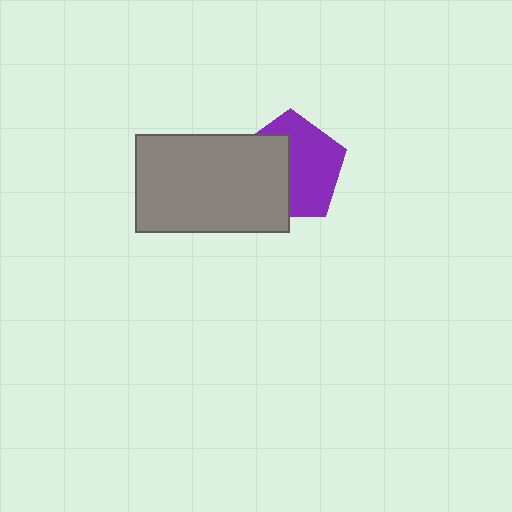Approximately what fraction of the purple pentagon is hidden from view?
Roughly 44% of the purple pentagon is hidden behind the gray rectangle.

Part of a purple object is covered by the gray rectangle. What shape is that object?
It is a pentagon.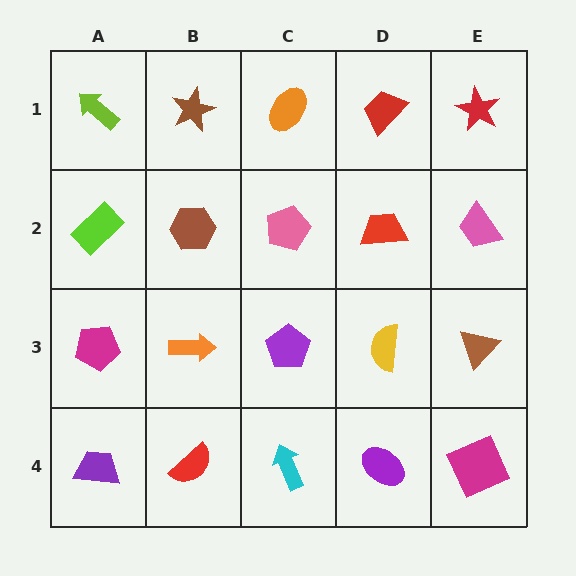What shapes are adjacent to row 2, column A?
A lime arrow (row 1, column A), a magenta pentagon (row 3, column A), a brown hexagon (row 2, column B).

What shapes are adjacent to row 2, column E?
A red star (row 1, column E), a brown triangle (row 3, column E), a red trapezoid (row 2, column D).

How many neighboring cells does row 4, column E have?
2.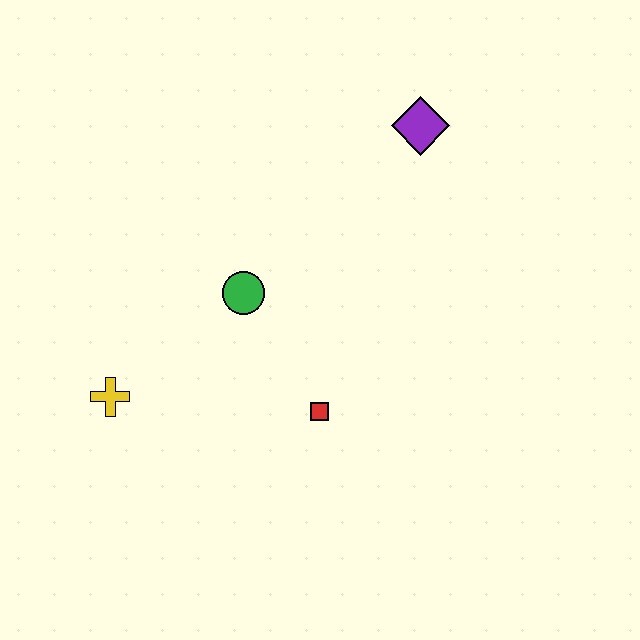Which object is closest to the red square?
The green circle is closest to the red square.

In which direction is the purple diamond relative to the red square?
The purple diamond is above the red square.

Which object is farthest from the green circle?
The purple diamond is farthest from the green circle.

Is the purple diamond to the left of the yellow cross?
No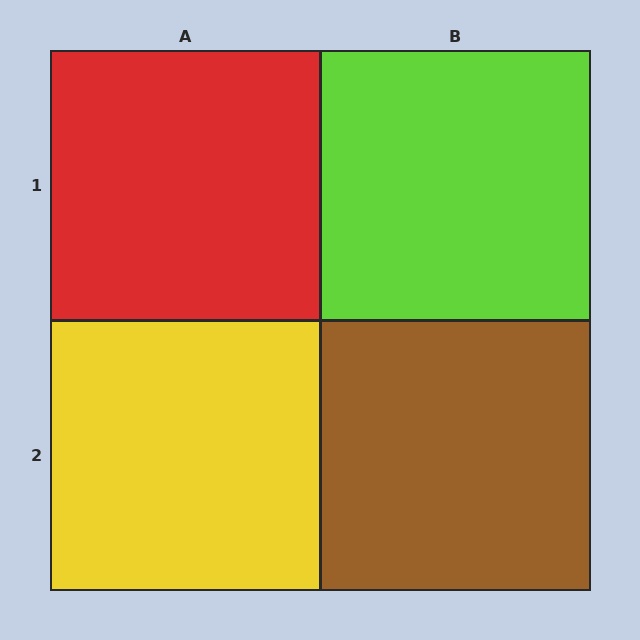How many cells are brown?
1 cell is brown.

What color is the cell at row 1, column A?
Red.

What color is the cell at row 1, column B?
Lime.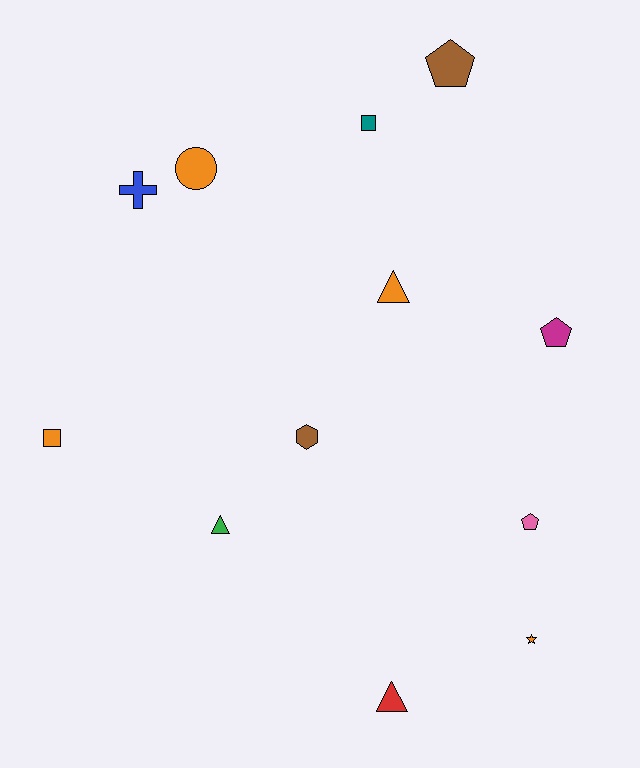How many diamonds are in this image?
There are no diamonds.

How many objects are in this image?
There are 12 objects.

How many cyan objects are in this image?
There are no cyan objects.